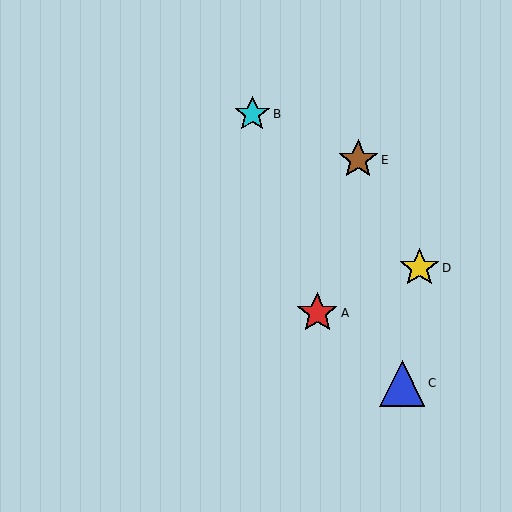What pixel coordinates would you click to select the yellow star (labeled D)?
Click at (419, 268) to select the yellow star D.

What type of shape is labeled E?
Shape E is a brown star.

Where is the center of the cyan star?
The center of the cyan star is at (252, 114).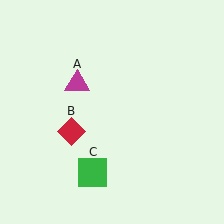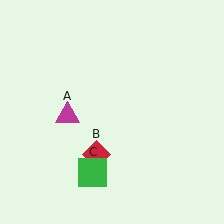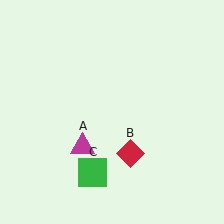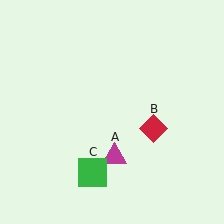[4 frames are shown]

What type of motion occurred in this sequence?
The magenta triangle (object A), red diamond (object B) rotated counterclockwise around the center of the scene.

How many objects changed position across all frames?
2 objects changed position: magenta triangle (object A), red diamond (object B).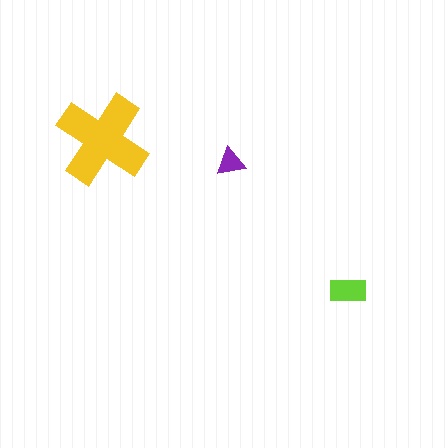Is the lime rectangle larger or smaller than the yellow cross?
Smaller.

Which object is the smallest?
The purple triangle.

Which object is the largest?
The yellow cross.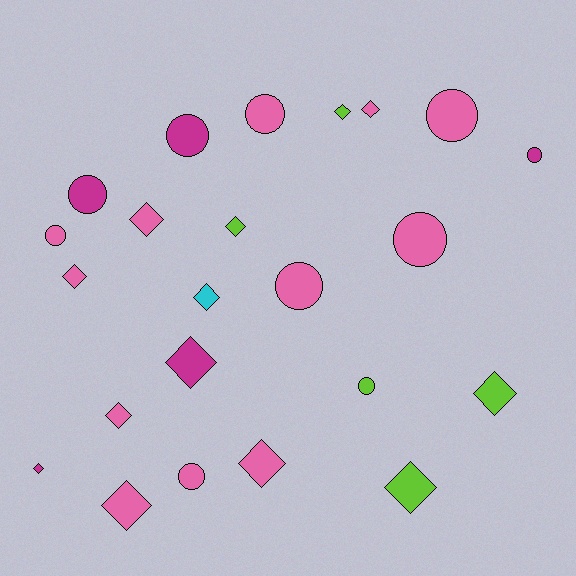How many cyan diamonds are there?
There is 1 cyan diamond.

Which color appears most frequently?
Pink, with 12 objects.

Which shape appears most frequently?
Diamond, with 13 objects.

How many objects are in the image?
There are 23 objects.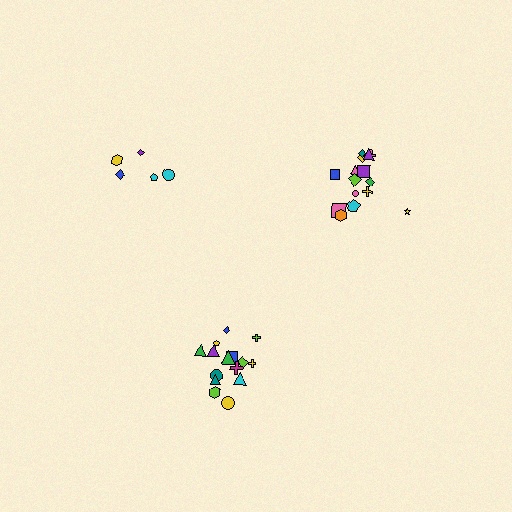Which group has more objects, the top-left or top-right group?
The top-right group.